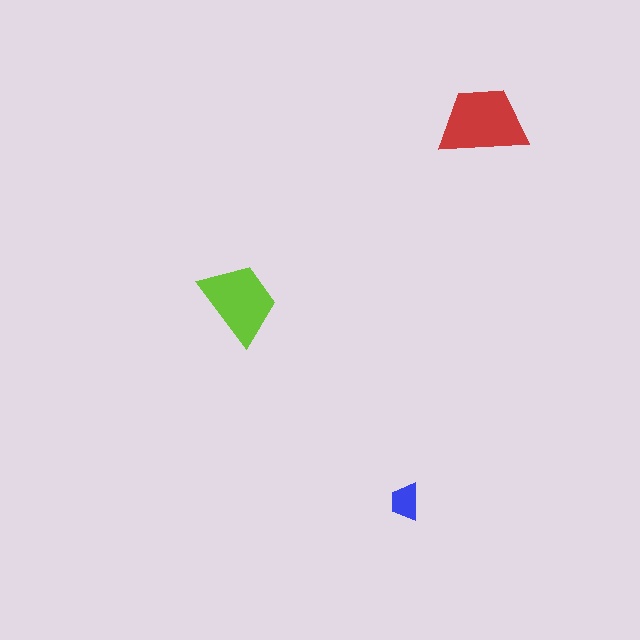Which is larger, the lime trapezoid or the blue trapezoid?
The lime one.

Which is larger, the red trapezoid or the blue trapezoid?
The red one.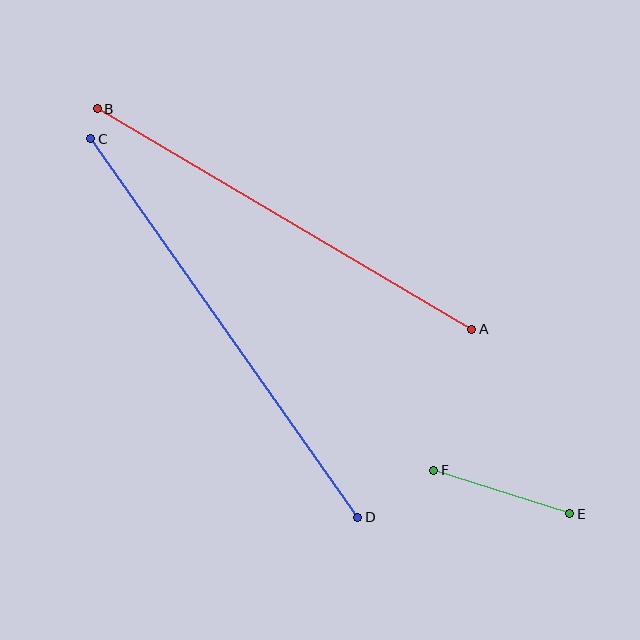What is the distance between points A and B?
The distance is approximately 435 pixels.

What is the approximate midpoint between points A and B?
The midpoint is at approximately (285, 219) pixels.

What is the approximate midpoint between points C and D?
The midpoint is at approximately (224, 328) pixels.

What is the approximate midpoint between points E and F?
The midpoint is at approximately (502, 492) pixels.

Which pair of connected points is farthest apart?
Points C and D are farthest apart.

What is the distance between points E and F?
The distance is approximately 143 pixels.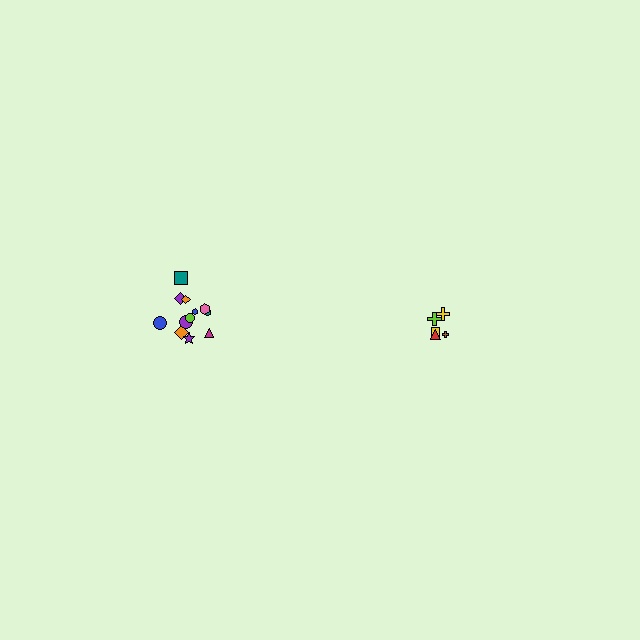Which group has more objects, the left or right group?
The left group.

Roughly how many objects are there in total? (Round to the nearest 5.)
Roughly 15 objects in total.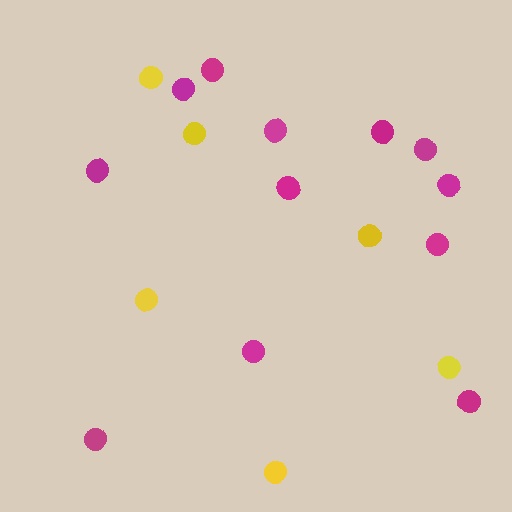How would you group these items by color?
There are 2 groups: one group of magenta circles (12) and one group of yellow circles (6).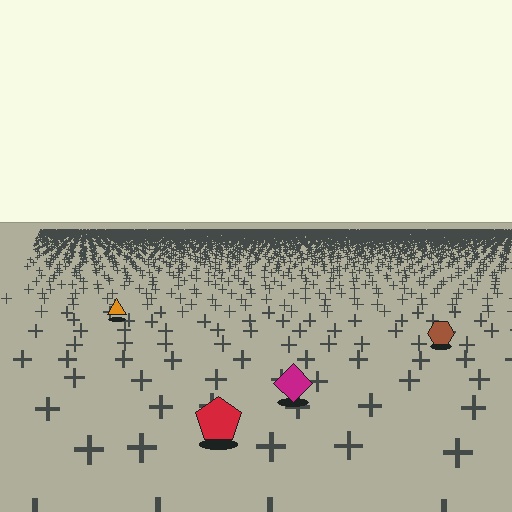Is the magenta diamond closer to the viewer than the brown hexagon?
Yes. The magenta diamond is closer — you can tell from the texture gradient: the ground texture is coarser near it.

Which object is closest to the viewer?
The red pentagon is closest. The texture marks near it are larger and more spread out.